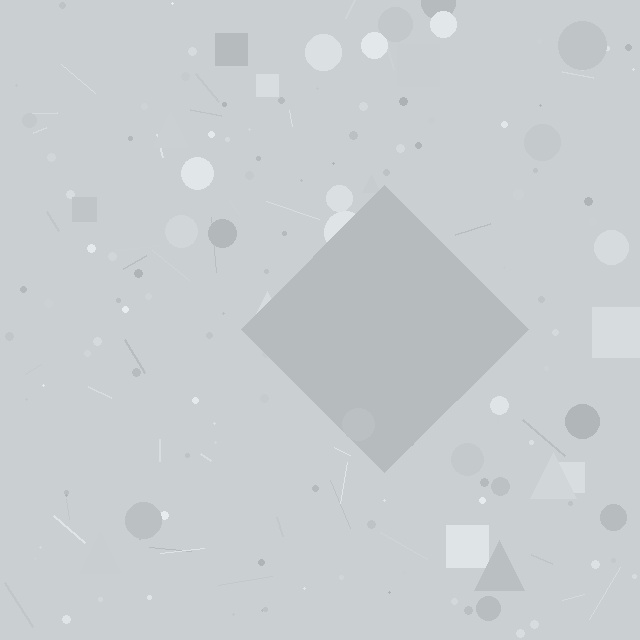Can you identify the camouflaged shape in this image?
The camouflaged shape is a diamond.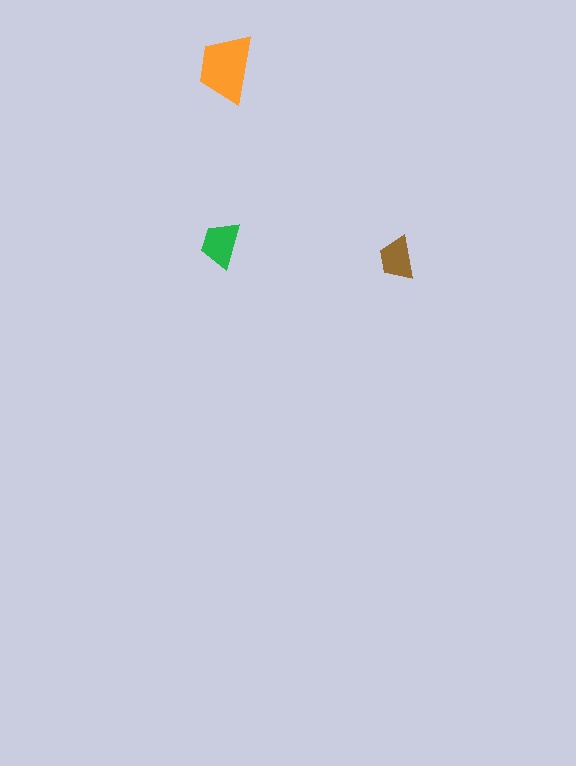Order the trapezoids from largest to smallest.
the orange one, the green one, the brown one.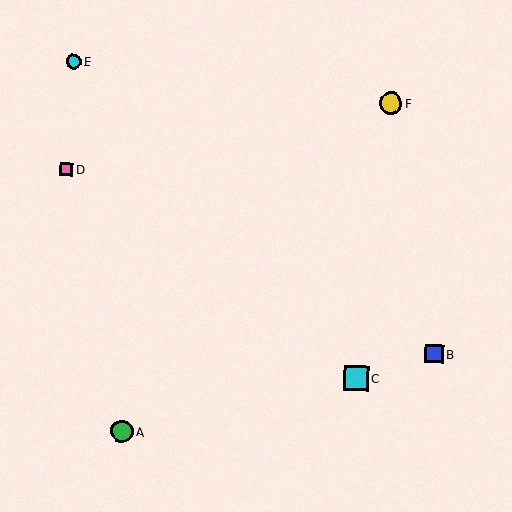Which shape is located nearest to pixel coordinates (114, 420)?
The green circle (labeled A) at (122, 431) is nearest to that location.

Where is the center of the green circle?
The center of the green circle is at (122, 431).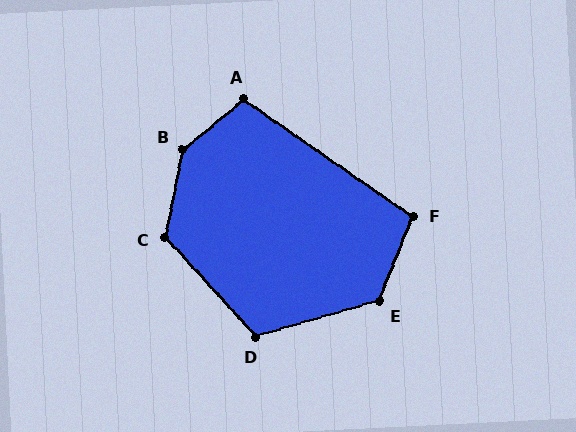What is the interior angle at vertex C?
Approximately 126 degrees (obtuse).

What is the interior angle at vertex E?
Approximately 128 degrees (obtuse).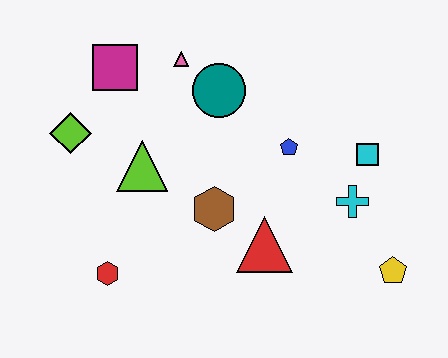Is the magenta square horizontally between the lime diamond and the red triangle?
Yes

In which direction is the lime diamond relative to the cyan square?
The lime diamond is to the left of the cyan square.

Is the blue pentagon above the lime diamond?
No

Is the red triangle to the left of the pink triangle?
No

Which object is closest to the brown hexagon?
The red triangle is closest to the brown hexagon.